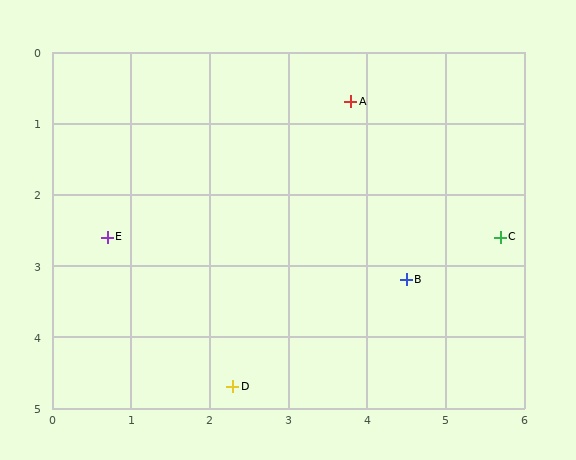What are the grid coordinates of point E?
Point E is at approximately (0.7, 2.6).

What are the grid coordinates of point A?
Point A is at approximately (3.8, 0.7).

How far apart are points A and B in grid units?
Points A and B are about 2.6 grid units apart.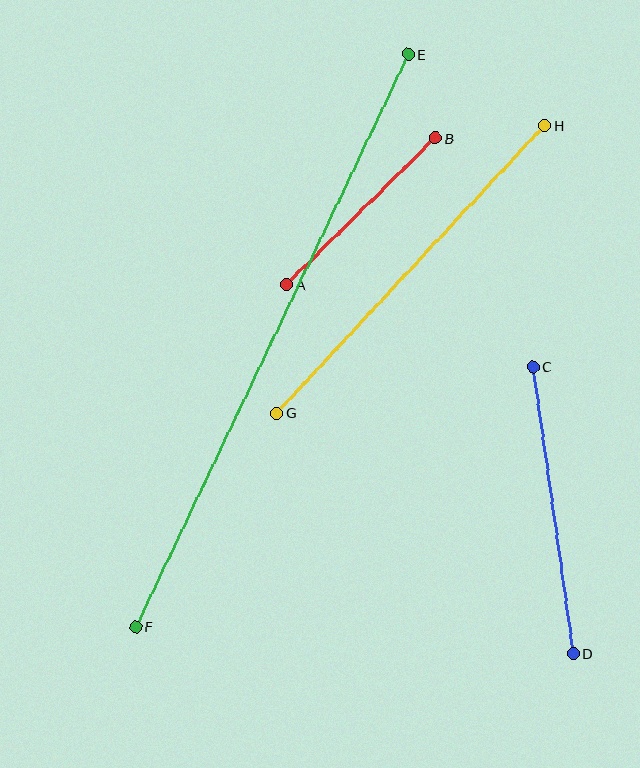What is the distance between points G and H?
The distance is approximately 393 pixels.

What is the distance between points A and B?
The distance is approximately 209 pixels.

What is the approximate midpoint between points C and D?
The midpoint is at approximately (553, 510) pixels.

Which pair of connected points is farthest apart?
Points E and F are farthest apart.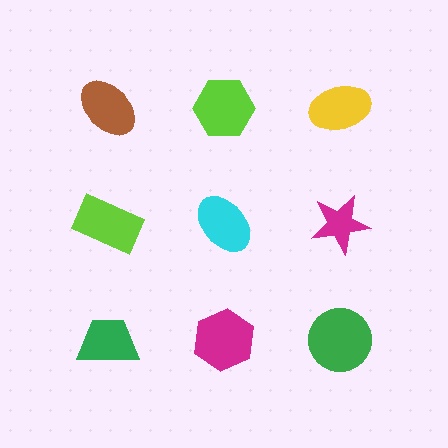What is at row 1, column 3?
A yellow ellipse.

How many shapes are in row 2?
3 shapes.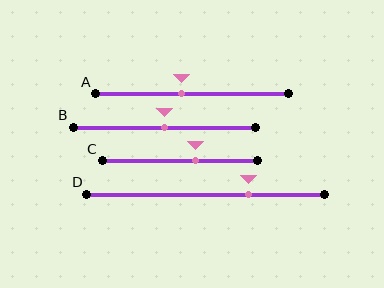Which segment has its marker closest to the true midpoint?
Segment B has its marker closest to the true midpoint.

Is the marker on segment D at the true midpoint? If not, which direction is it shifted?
No, the marker on segment D is shifted to the right by about 18% of the segment length.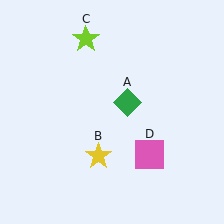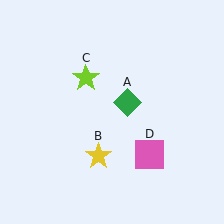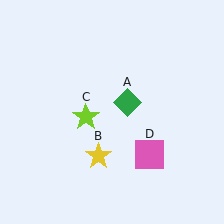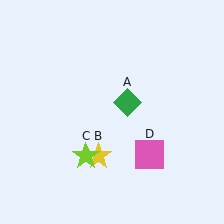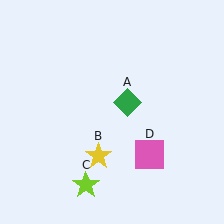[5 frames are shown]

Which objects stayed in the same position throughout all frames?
Green diamond (object A) and yellow star (object B) and pink square (object D) remained stationary.